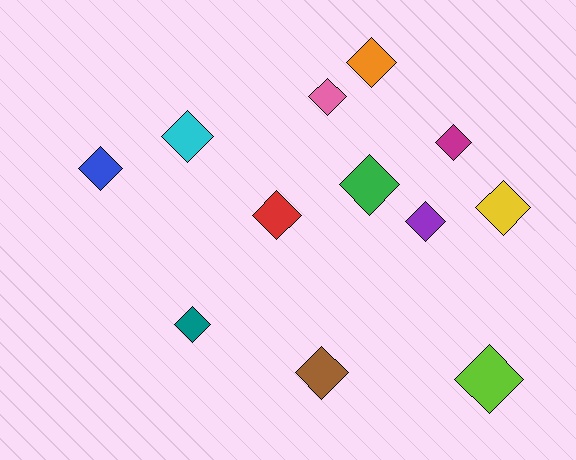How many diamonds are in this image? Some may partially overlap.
There are 12 diamonds.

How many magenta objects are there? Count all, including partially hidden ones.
There is 1 magenta object.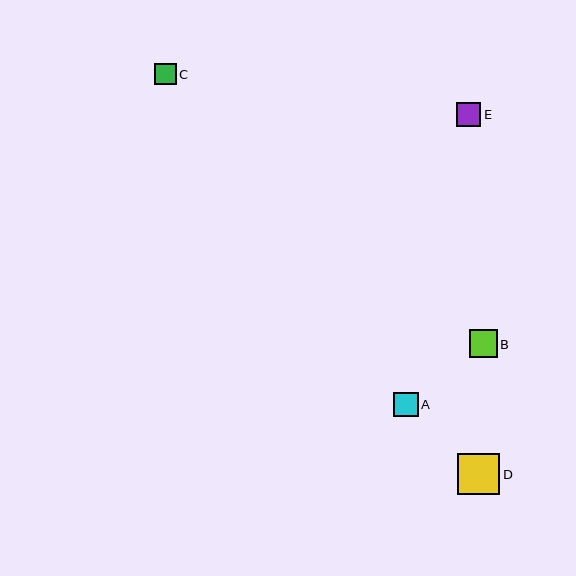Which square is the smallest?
Square C is the smallest with a size of approximately 22 pixels.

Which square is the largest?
Square D is the largest with a size of approximately 42 pixels.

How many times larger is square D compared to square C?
Square D is approximately 1.9 times the size of square C.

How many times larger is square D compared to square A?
Square D is approximately 1.7 times the size of square A.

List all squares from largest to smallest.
From largest to smallest: D, B, A, E, C.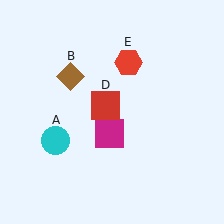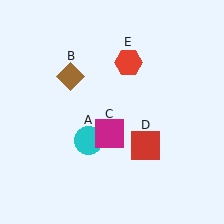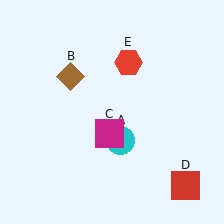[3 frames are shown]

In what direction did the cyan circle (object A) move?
The cyan circle (object A) moved right.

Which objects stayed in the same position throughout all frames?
Brown diamond (object B) and magenta square (object C) and red hexagon (object E) remained stationary.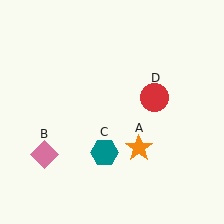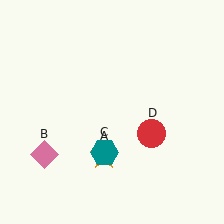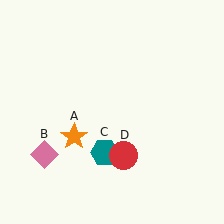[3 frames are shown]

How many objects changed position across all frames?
2 objects changed position: orange star (object A), red circle (object D).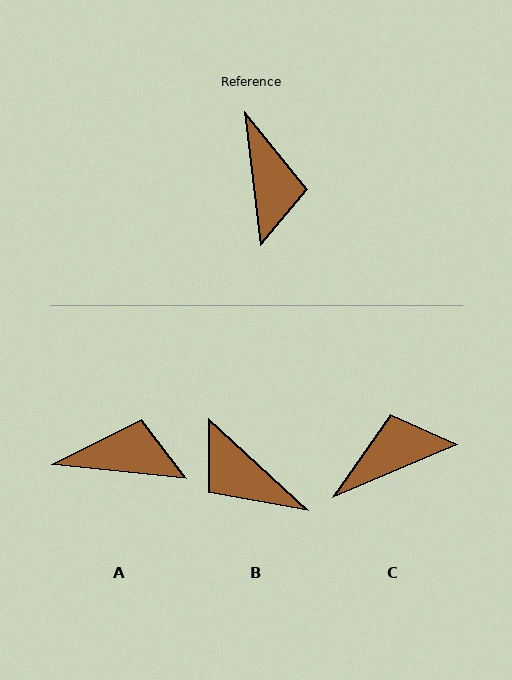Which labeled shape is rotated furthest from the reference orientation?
B, about 139 degrees away.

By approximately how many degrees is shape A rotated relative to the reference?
Approximately 78 degrees counter-clockwise.